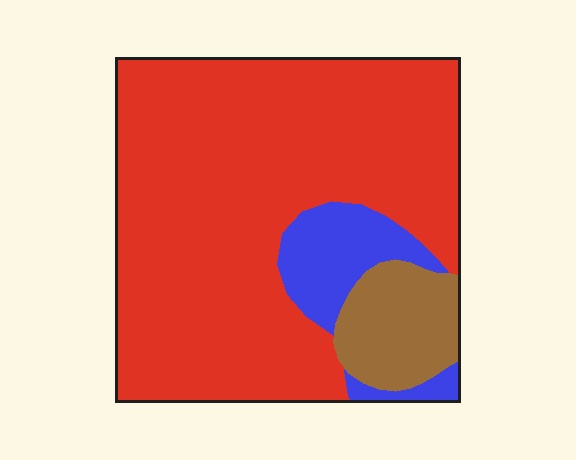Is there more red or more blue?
Red.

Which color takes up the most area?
Red, at roughly 80%.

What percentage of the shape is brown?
Brown takes up about one tenth (1/10) of the shape.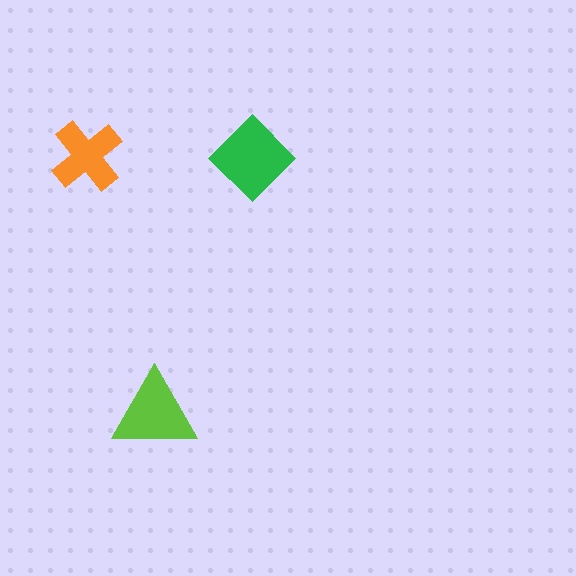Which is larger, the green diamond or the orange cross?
The green diamond.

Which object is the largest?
The green diamond.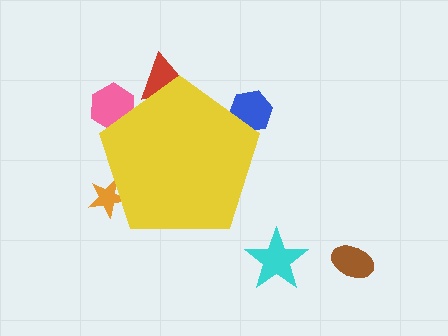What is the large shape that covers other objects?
A yellow pentagon.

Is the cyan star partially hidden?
No, the cyan star is fully visible.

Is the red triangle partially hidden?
Yes, the red triangle is partially hidden behind the yellow pentagon.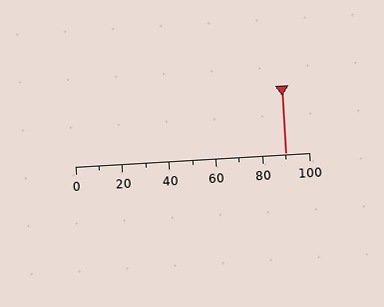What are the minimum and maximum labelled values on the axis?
The axis runs from 0 to 100.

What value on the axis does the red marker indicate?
The marker indicates approximately 90.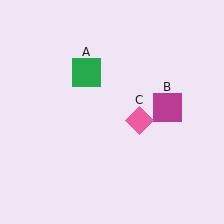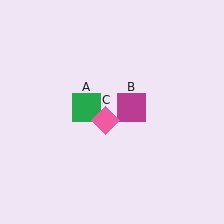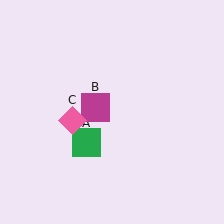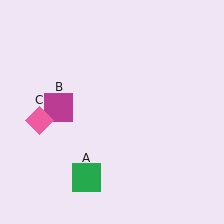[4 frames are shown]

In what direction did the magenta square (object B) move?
The magenta square (object B) moved left.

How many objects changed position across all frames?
3 objects changed position: green square (object A), magenta square (object B), pink diamond (object C).